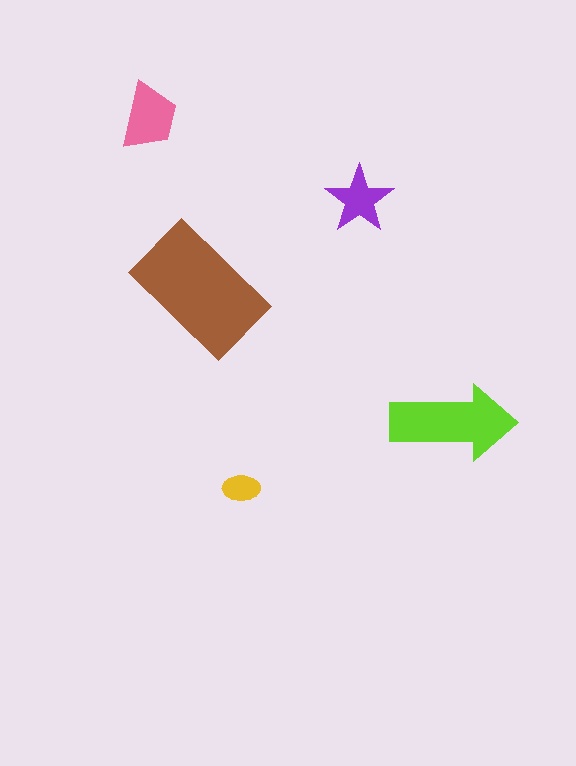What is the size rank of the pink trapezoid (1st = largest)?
3rd.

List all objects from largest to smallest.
The brown rectangle, the lime arrow, the pink trapezoid, the purple star, the yellow ellipse.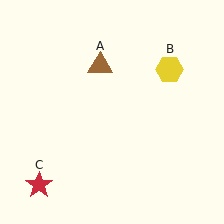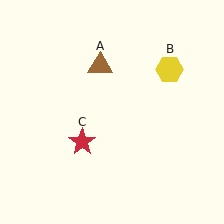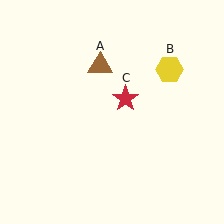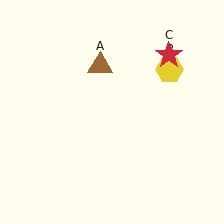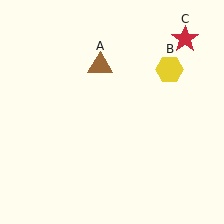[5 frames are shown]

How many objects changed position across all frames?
1 object changed position: red star (object C).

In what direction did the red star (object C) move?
The red star (object C) moved up and to the right.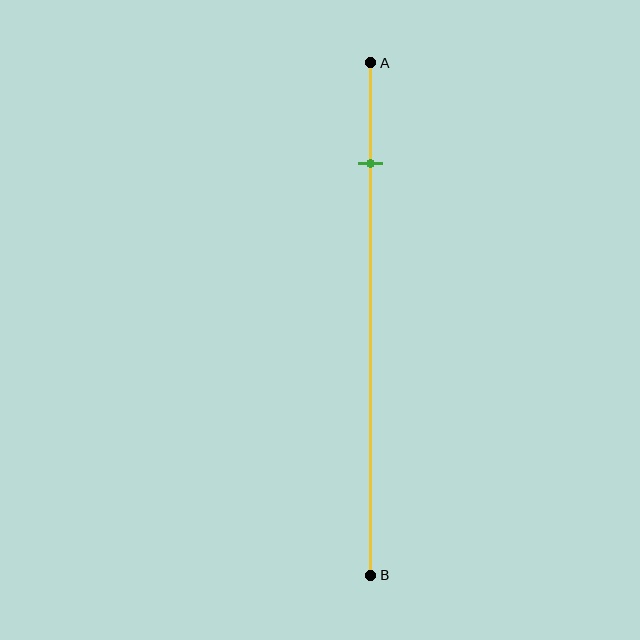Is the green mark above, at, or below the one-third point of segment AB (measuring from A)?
The green mark is above the one-third point of segment AB.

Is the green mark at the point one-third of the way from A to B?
No, the mark is at about 20% from A, not at the 33% one-third point.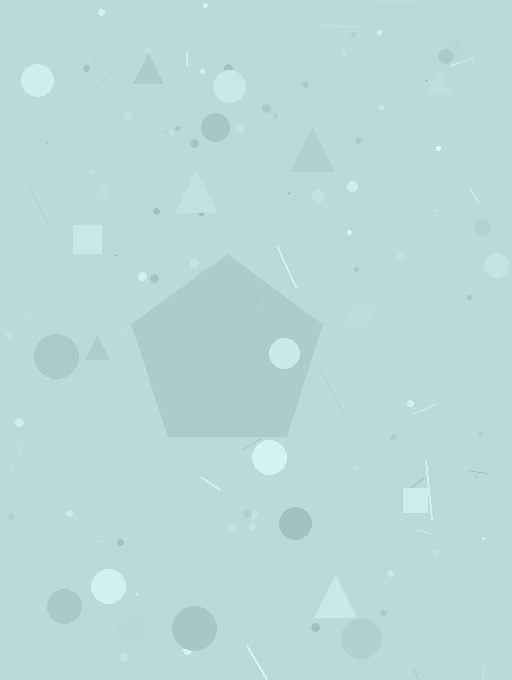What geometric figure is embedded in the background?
A pentagon is embedded in the background.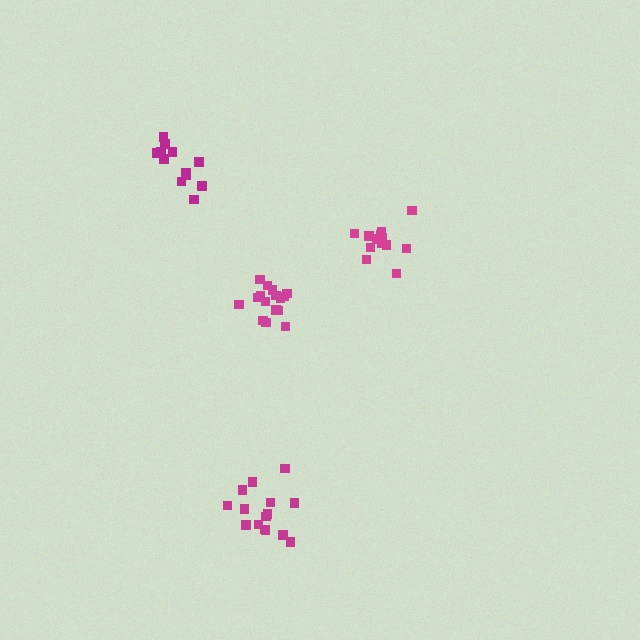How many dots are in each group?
Group 1: 15 dots, Group 2: 15 dots, Group 3: 12 dots, Group 4: 16 dots (58 total).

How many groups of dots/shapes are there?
There are 4 groups.